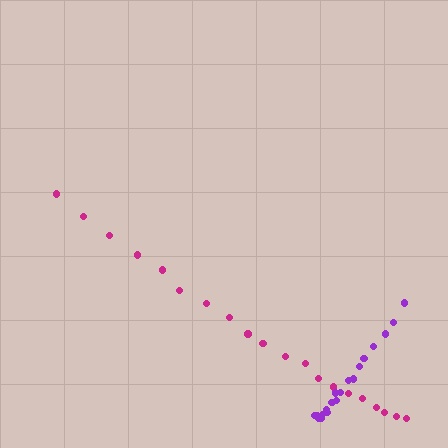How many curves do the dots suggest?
There are 2 distinct paths.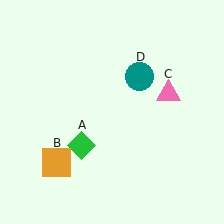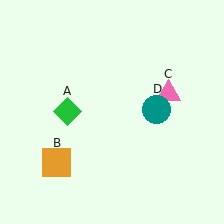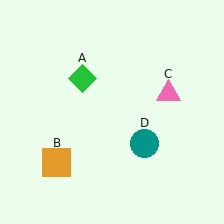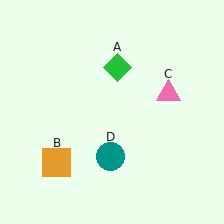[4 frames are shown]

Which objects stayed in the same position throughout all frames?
Orange square (object B) and pink triangle (object C) remained stationary.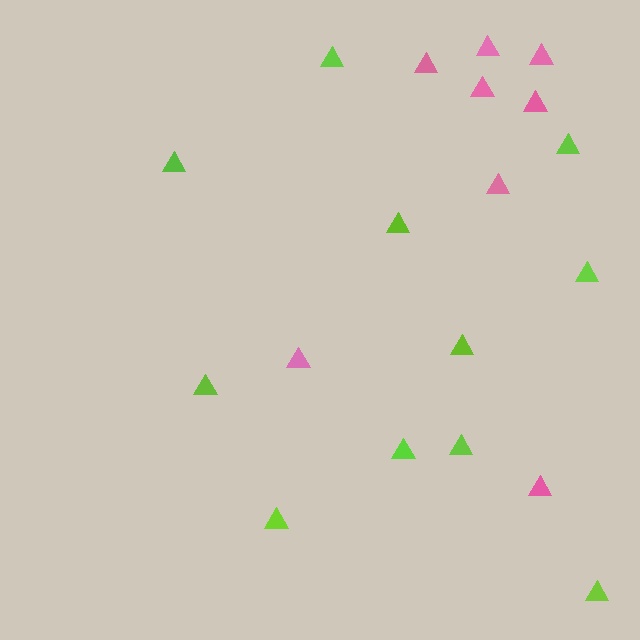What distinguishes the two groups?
There are 2 groups: one group of lime triangles (11) and one group of pink triangles (8).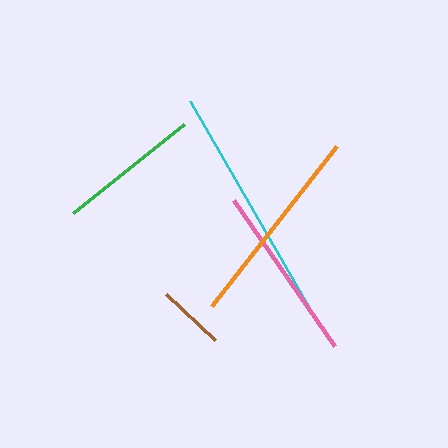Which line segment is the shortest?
The brown line is the shortest at approximately 68 pixels.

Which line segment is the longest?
The cyan line is the longest at approximately 248 pixels.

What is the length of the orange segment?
The orange segment is approximately 203 pixels long.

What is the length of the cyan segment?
The cyan segment is approximately 248 pixels long.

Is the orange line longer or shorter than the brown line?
The orange line is longer than the brown line.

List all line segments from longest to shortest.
From longest to shortest: cyan, orange, pink, green, brown.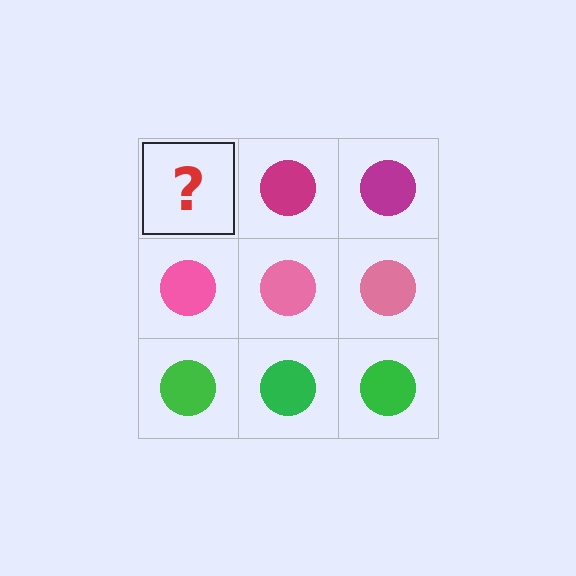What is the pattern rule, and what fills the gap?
The rule is that each row has a consistent color. The gap should be filled with a magenta circle.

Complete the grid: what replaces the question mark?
The question mark should be replaced with a magenta circle.